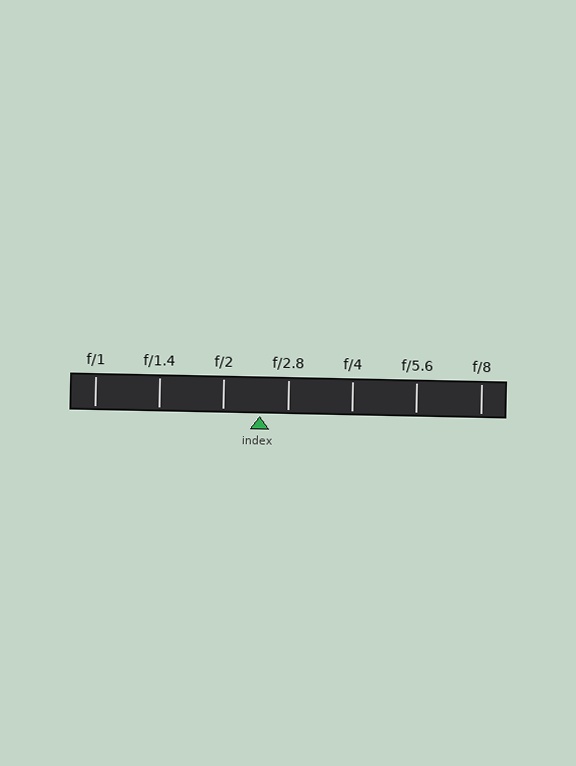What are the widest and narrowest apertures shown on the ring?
The widest aperture shown is f/1 and the narrowest is f/8.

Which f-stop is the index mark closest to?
The index mark is closest to f/2.8.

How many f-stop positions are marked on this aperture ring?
There are 7 f-stop positions marked.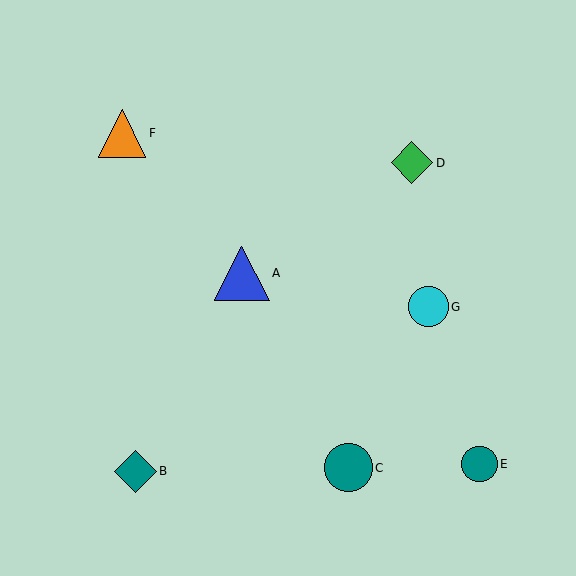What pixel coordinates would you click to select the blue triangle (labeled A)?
Click at (242, 274) to select the blue triangle A.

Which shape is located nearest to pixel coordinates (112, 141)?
The orange triangle (labeled F) at (122, 133) is nearest to that location.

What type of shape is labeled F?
Shape F is an orange triangle.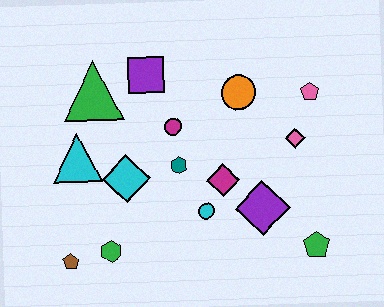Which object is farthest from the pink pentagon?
The brown pentagon is farthest from the pink pentagon.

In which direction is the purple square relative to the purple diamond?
The purple square is above the purple diamond.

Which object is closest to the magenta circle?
The teal hexagon is closest to the magenta circle.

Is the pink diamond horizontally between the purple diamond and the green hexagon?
No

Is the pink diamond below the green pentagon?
No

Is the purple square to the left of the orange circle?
Yes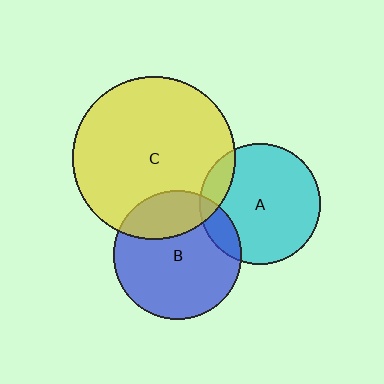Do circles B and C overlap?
Yes.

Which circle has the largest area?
Circle C (yellow).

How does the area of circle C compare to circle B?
Approximately 1.6 times.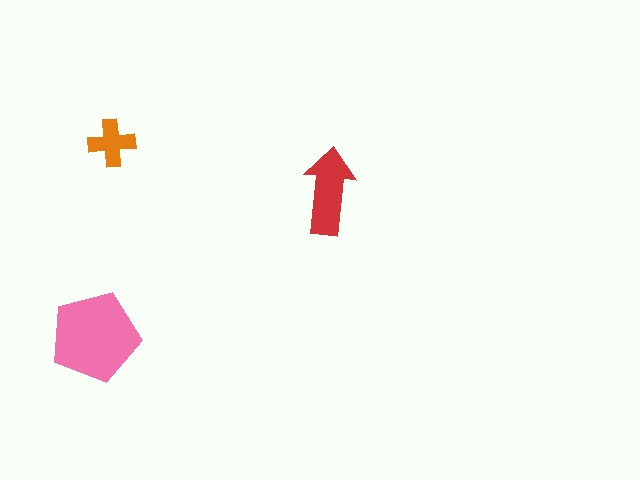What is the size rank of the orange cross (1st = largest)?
3rd.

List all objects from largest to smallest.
The pink pentagon, the red arrow, the orange cross.